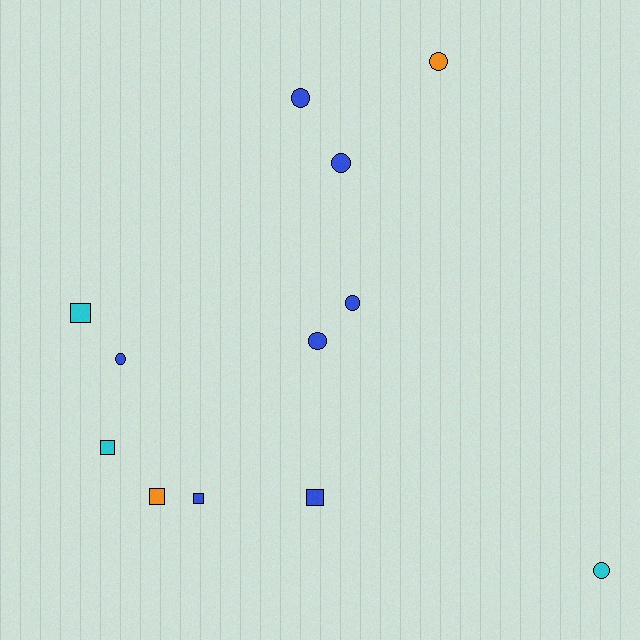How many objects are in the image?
There are 12 objects.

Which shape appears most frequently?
Circle, with 7 objects.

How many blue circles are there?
There are 5 blue circles.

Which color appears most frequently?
Blue, with 7 objects.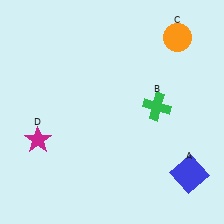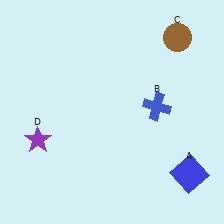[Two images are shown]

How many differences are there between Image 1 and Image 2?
There are 3 differences between the two images.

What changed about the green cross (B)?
In Image 1, B is green. In Image 2, it changed to blue.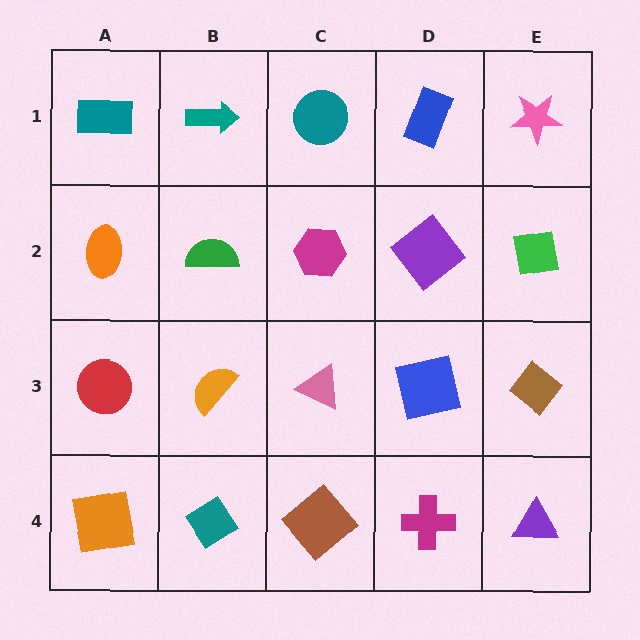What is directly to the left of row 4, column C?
A teal diamond.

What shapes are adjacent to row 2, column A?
A teal rectangle (row 1, column A), a red circle (row 3, column A), a green semicircle (row 2, column B).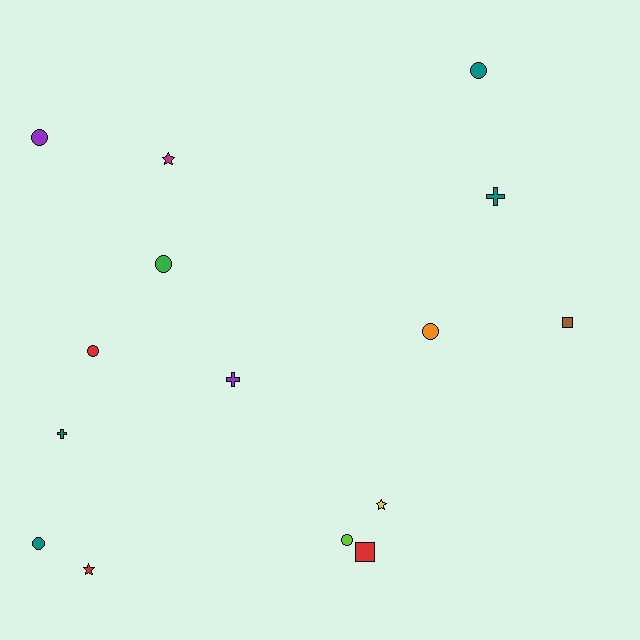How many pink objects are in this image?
There are no pink objects.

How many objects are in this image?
There are 15 objects.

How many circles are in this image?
There are 7 circles.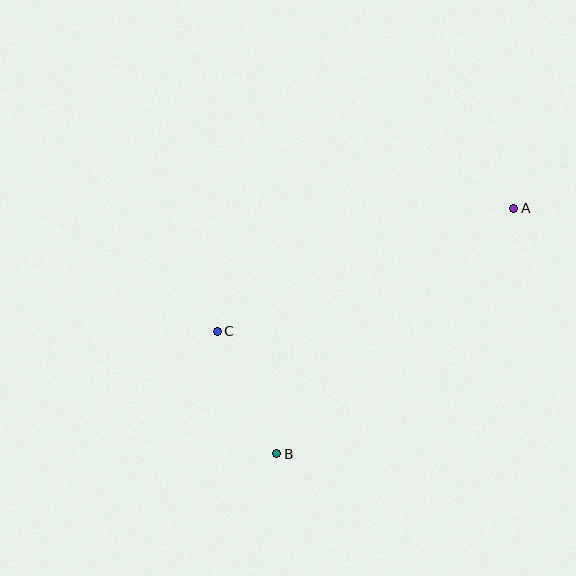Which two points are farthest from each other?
Points A and B are farthest from each other.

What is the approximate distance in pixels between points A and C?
The distance between A and C is approximately 321 pixels.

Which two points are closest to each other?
Points B and C are closest to each other.